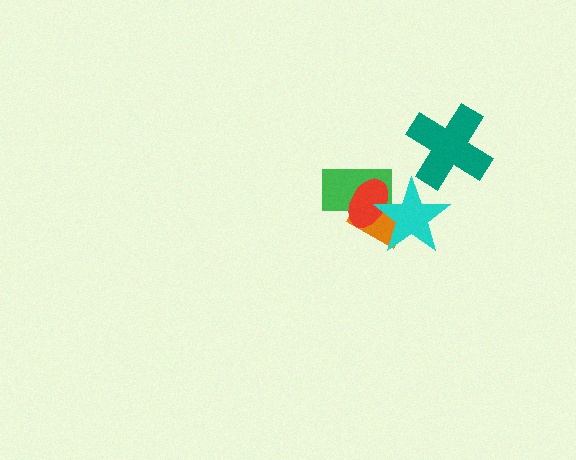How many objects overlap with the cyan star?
3 objects overlap with the cyan star.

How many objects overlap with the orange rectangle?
3 objects overlap with the orange rectangle.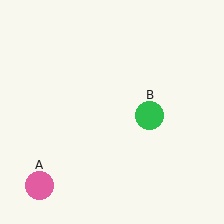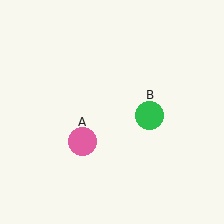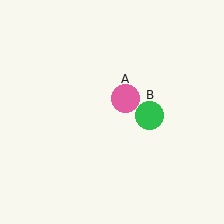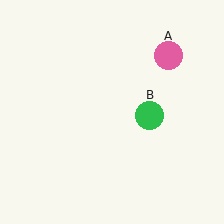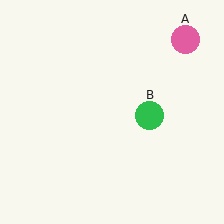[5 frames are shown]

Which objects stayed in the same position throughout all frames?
Green circle (object B) remained stationary.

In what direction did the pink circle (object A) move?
The pink circle (object A) moved up and to the right.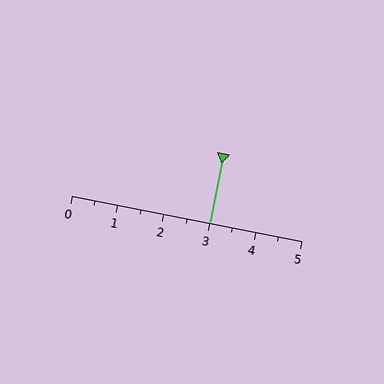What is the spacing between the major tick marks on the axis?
The major ticks are spaced 1 apart.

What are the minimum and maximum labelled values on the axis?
The axis runs from 0 to 5.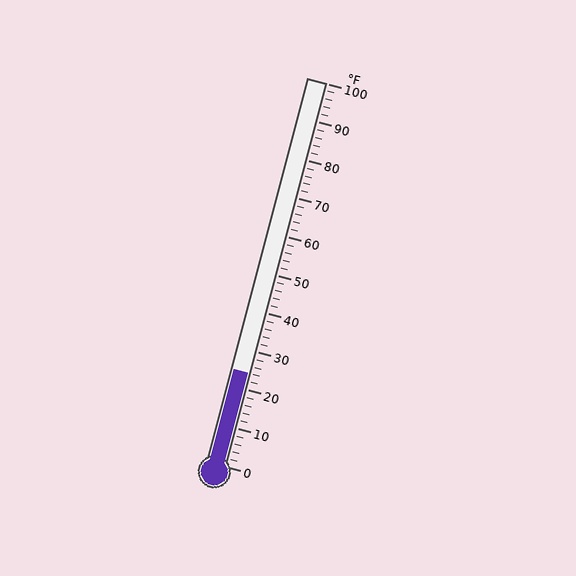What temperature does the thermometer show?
The thermometer shows approximately 24°F.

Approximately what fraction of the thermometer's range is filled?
The thermometer is filled to approximately 25% of its range.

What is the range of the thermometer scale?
The thermometer scale ranges from 0°F to 100°F.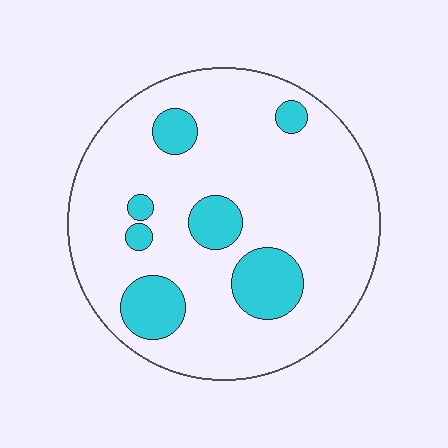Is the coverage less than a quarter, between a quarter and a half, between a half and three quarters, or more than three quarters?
Less than a quarter.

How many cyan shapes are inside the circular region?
7.